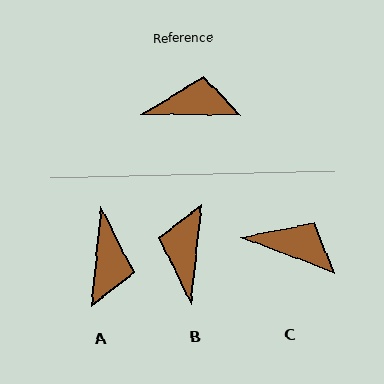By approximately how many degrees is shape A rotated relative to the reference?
Approximately 95 degrees clockwise.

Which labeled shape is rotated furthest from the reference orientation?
A, about 95 degrees away.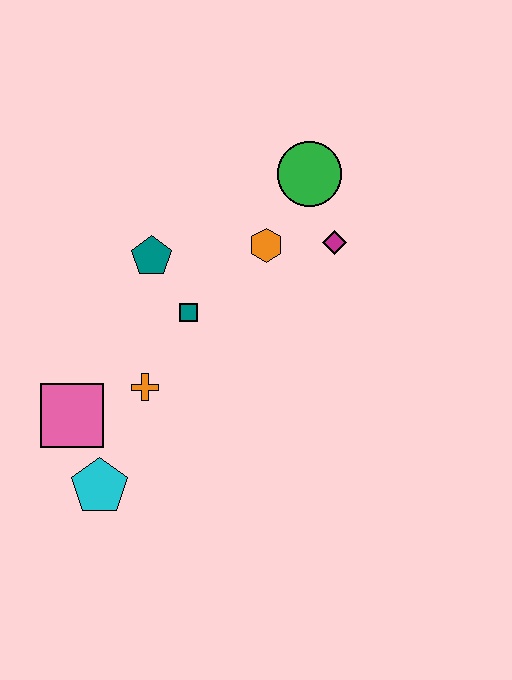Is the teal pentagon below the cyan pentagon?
No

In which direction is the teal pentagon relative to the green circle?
The teal pentagon is to the left of the green circle.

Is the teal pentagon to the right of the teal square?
No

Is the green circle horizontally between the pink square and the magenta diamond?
Yes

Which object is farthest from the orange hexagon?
The cyan pentagon is farthest from the orange hexagon.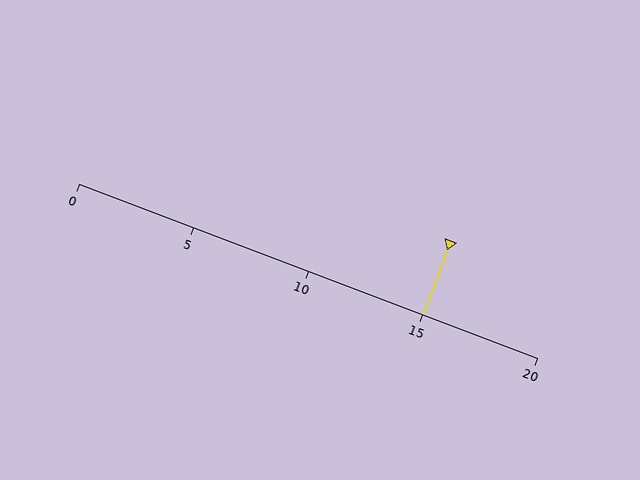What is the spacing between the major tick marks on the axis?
The major ticks are spaced 5 apart.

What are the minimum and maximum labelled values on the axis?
The axis runs from 0 to 20.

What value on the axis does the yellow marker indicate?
The marker indicates approximately 15.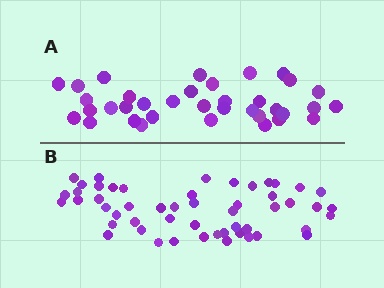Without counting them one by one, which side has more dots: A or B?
Region B (the bottom region) has more dots.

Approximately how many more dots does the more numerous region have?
Region B has approximately 15 more dots than region A.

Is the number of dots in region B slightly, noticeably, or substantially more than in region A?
Region B has noticeably more, but not dramatically so. The ratio is roughly 1.4 to 1.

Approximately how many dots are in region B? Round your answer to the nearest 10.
About 50 dots. (The exact count is 52, which rounds to 50.)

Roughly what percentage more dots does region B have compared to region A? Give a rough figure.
About 45% more.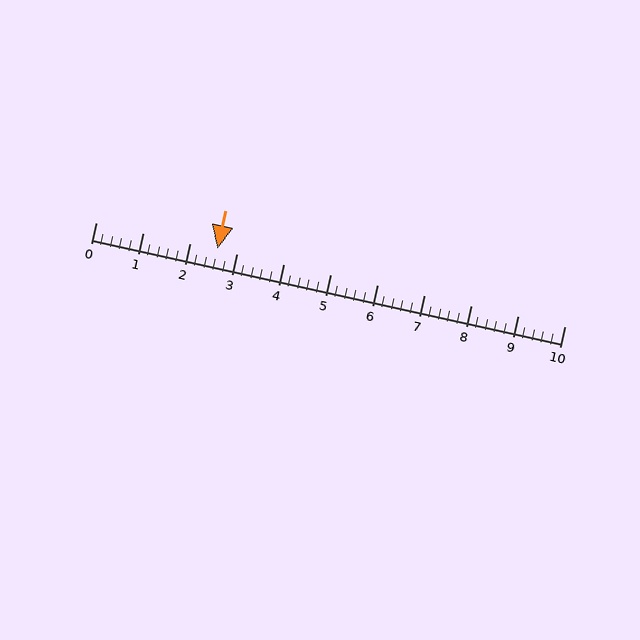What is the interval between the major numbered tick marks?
The major tick marks are spaced 1 units apart.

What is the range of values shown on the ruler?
The ruler shows values from 0 to 10.